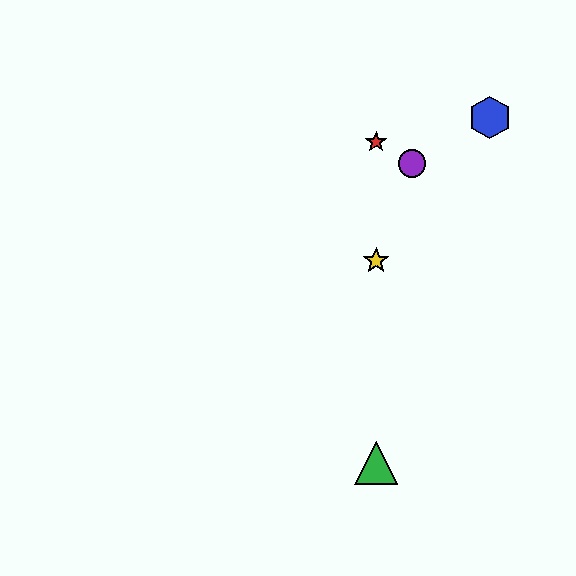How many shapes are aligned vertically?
3 shapes (the red star, the green triangle, the yellow star) are aligned vertically.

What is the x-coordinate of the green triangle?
The green triangle is at x≈376.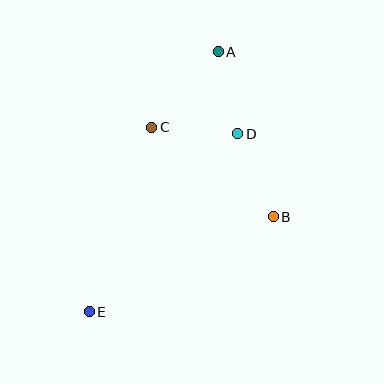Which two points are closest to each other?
Points A and D are closest to each other.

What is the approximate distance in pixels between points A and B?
The distance between A and B is approximately 174 pixels.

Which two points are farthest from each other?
Points A and E are farthest from each other.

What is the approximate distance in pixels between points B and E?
The distance between B and E is approximately 207 pixels.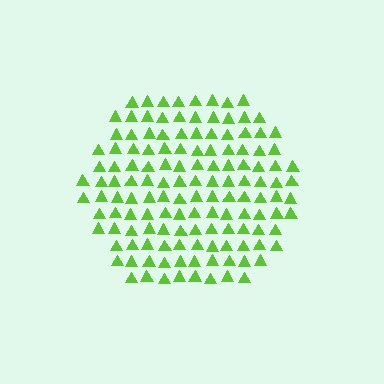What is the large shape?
The large shape is a hexagon.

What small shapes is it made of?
It is made of small triangles.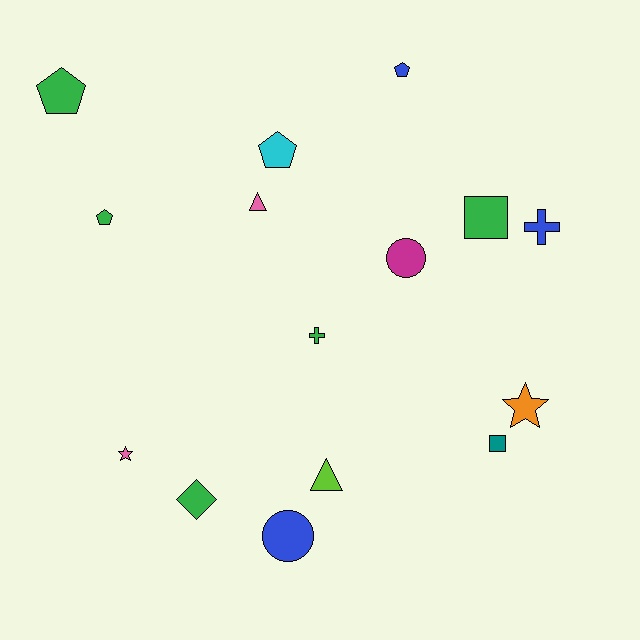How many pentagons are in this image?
There are 4 pentagons.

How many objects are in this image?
There are 15 objects.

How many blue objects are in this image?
There are 3 blue objects.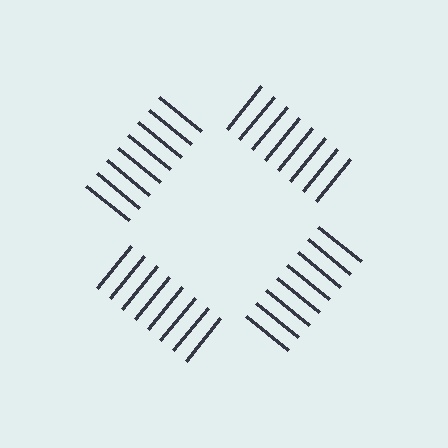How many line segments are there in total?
32 — 8 along each of the 4 edges.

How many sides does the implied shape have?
4 sides — the line-ends trace a square.